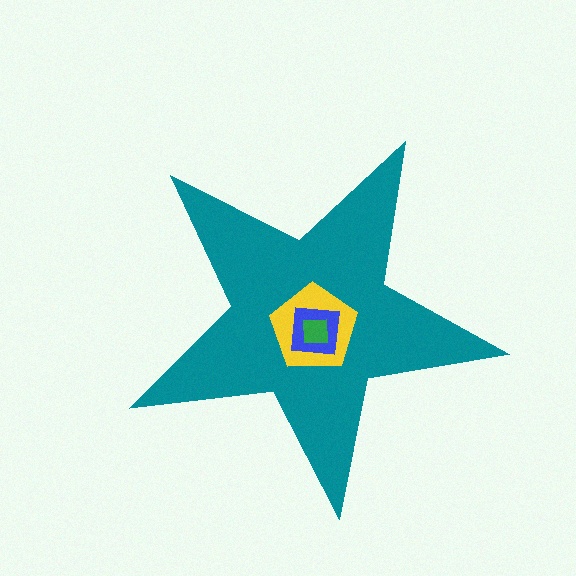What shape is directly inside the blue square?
The green square.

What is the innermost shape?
The green square.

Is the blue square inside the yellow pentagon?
Yes.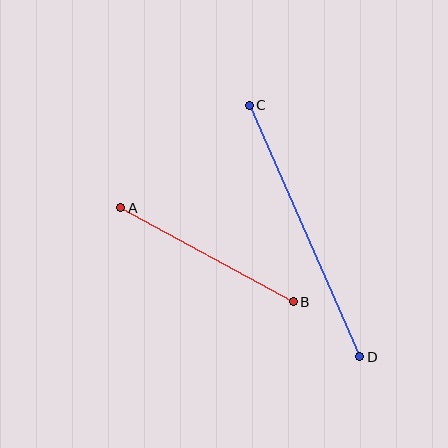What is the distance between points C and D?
The distance is approximately 275 pixels.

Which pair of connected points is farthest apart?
Points C and D are farthest apart.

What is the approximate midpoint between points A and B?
The midpoint is at approximately (207, 255) pixels.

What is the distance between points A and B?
The distance is approximately 197 pixels.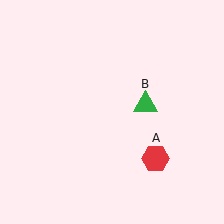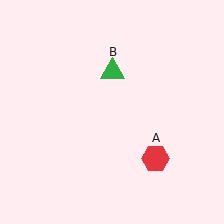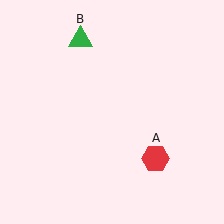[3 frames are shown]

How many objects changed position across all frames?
1 object changed position: green triangle (object B).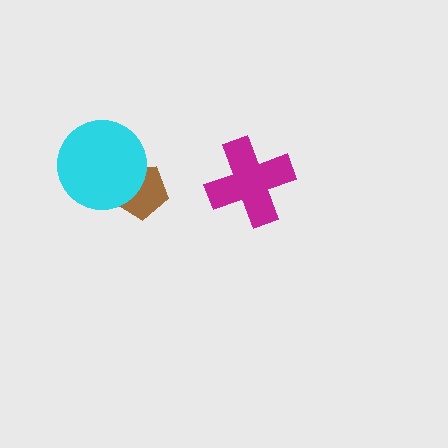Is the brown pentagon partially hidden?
Yes, it is partially covered by another shape.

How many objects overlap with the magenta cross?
0 objects overlap with the magenta cross.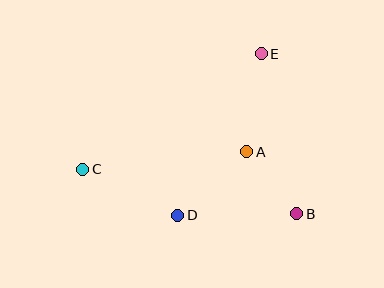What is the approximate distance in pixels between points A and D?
The distance between A and D is approximately 94 pixels.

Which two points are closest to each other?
Points A and B are closest to each other.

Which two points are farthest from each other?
Points B and C are farthest from each other.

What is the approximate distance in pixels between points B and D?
The distance between B and D is approximately 119 pixels.